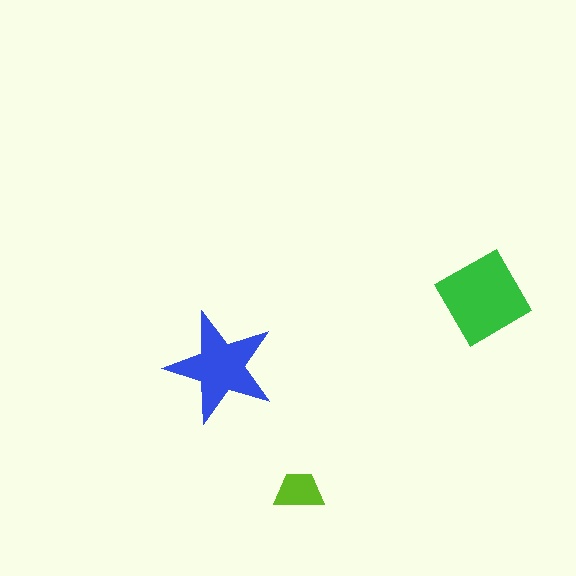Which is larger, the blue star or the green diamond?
The green diamond.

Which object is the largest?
The green diamond.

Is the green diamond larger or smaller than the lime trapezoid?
Larger.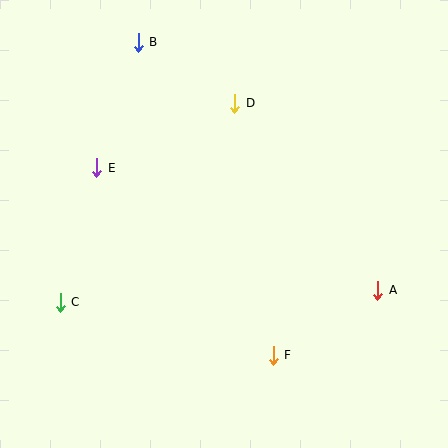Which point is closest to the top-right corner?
Point D is closest to the top-right corner.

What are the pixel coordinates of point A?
Point A is at (378, 290).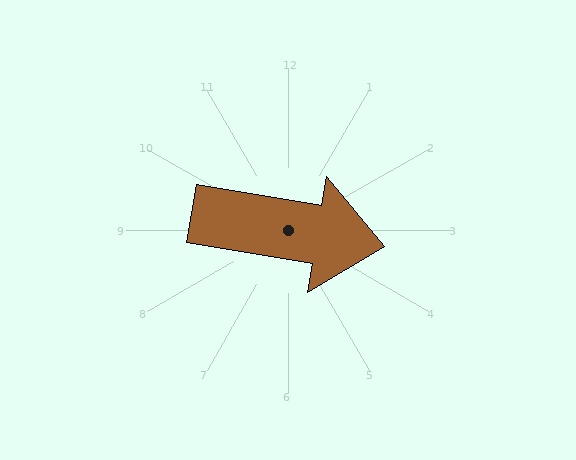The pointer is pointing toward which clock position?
Roughly 3 o'clock.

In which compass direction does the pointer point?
East.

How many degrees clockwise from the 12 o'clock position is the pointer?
Approximately 100 degrees.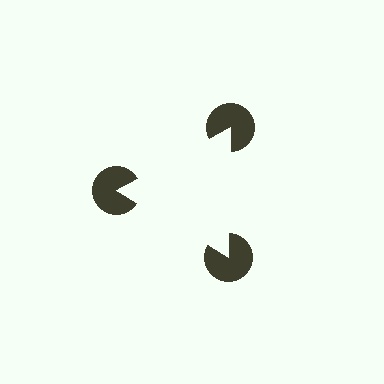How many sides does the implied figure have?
3 sides.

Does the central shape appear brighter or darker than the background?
It typically appears slightly brighter than the background, even though no actual brightness change is drawn.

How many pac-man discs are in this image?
There are 3 — one at each vertex of the illusory triangle.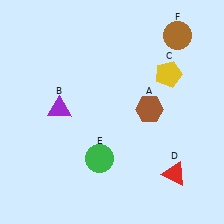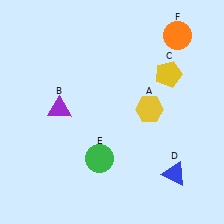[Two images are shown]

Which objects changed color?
A changed from brown to yellow. D changed from red to blue. F changed from brown to orange.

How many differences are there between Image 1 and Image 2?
There are 3 differences between the two images.